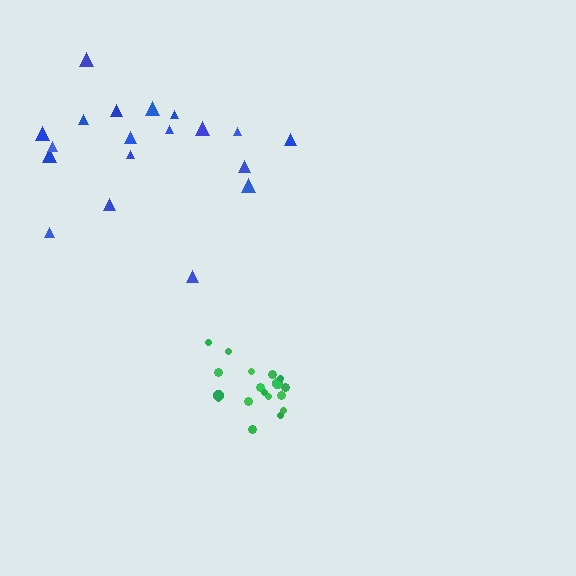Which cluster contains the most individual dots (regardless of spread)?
Blue (19).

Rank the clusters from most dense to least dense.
green, blue.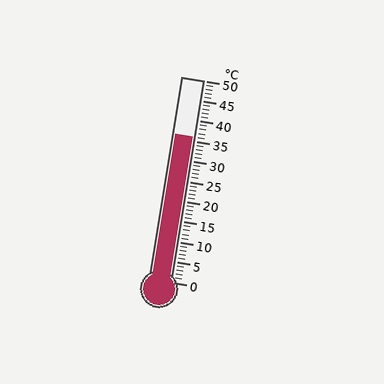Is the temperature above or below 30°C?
The temperature is above 30°C.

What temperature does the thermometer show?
The thermometer shows approximately 36°C.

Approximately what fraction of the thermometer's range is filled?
The thermometer is filled to approximately 70% of its range.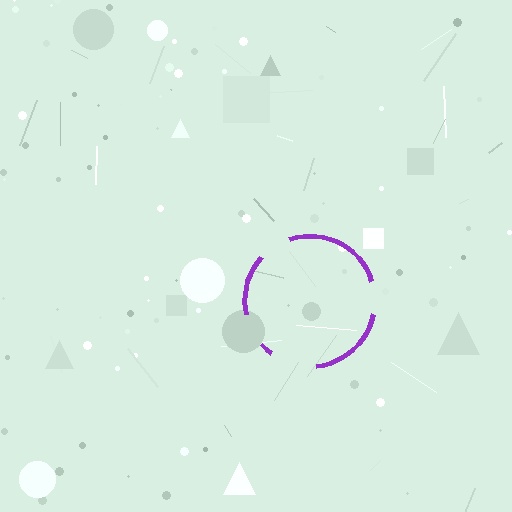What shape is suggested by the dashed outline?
The dashed outline suggests a circle.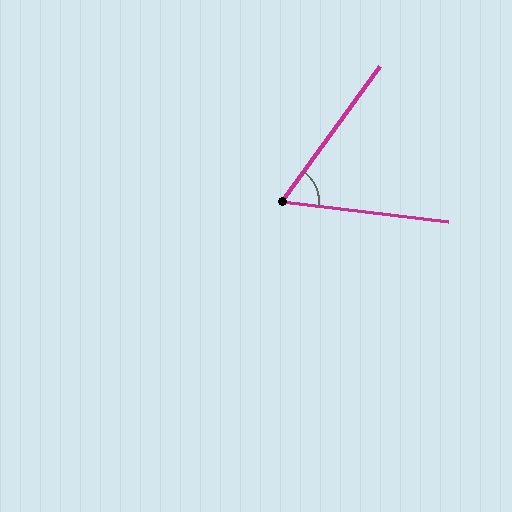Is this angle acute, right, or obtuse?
It is acute.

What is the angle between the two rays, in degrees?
Approximately 61 degrees.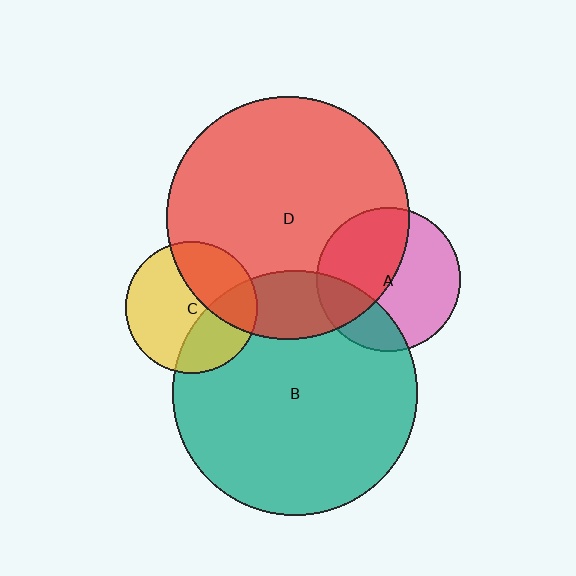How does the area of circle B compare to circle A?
Approximately 2.9 times.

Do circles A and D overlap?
Yes.